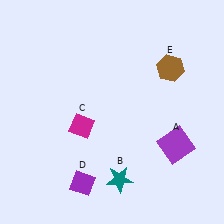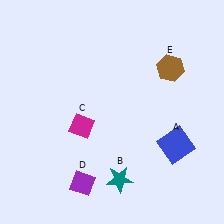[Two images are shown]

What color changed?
The square (A) changed from purple in Image 1 to blue in Image 2.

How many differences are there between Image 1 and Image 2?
There is 1 difference between the two images.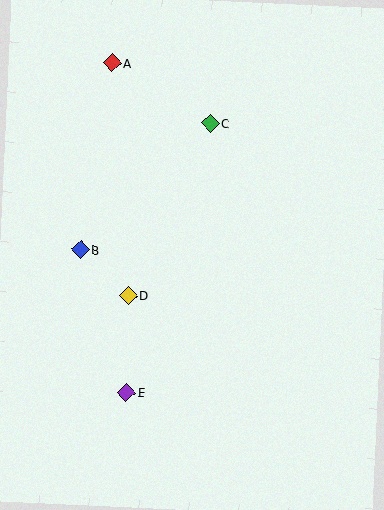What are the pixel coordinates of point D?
Point D is at (128, 296).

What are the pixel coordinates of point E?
Point E is at (127, 392).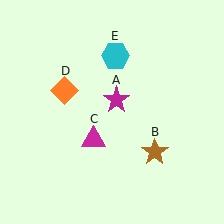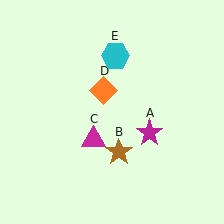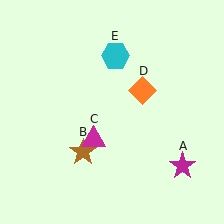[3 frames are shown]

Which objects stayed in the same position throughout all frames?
Magenta triangle (object C) and cyan hexagon (object E) remained stationary.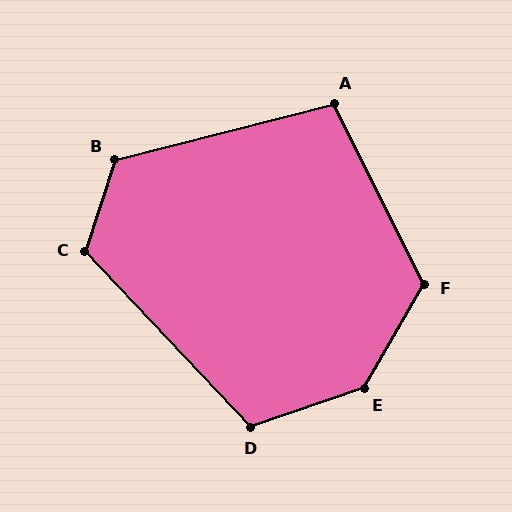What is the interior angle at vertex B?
Approximately 122 degrees (obtuse).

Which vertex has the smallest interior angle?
A, at approximately 102 degrees.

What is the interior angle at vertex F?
Approximately 123 degrees (obtuse).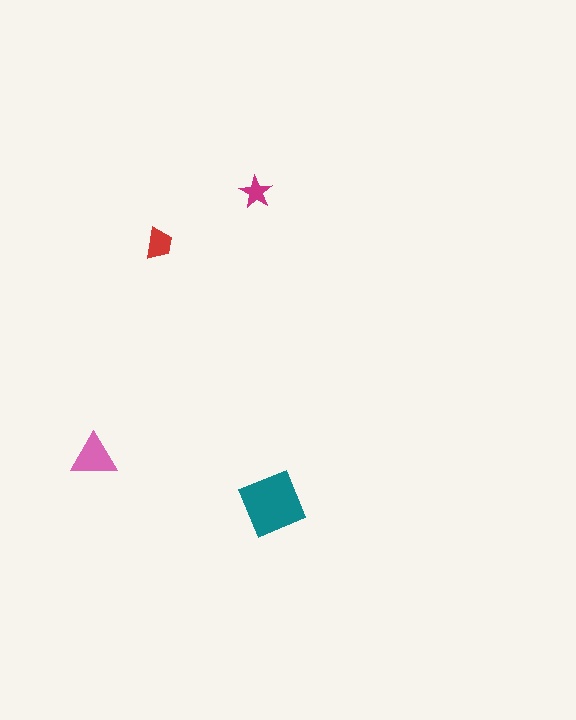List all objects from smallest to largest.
The magenta star, the red trapezoid, the pink triangle, the teal square.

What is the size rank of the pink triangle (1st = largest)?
2nd.